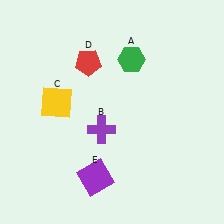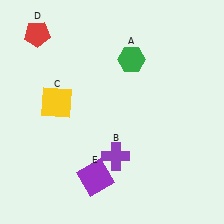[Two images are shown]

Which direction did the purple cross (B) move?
The purple cross (B) moved down.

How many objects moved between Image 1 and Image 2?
2 objects moved between the two images.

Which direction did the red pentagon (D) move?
The red pentagon (D) moved left.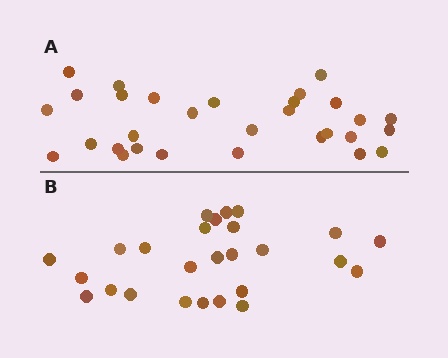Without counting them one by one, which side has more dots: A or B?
Region A (the top region) has more dots.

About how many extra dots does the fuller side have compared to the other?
Region A has about 4 more dots than region B.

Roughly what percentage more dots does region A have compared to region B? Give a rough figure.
About 15% more.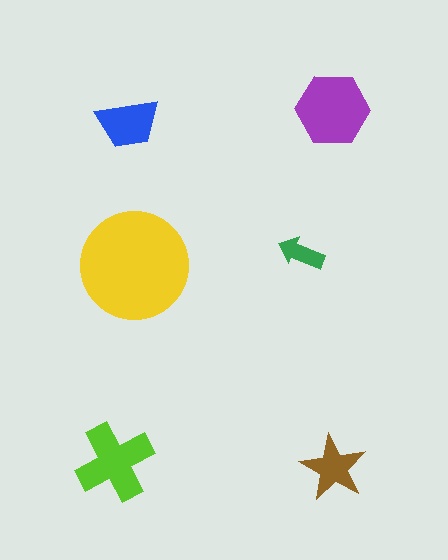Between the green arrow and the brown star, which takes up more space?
The brown star.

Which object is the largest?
The yellow circle.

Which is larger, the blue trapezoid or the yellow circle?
The yellow circle.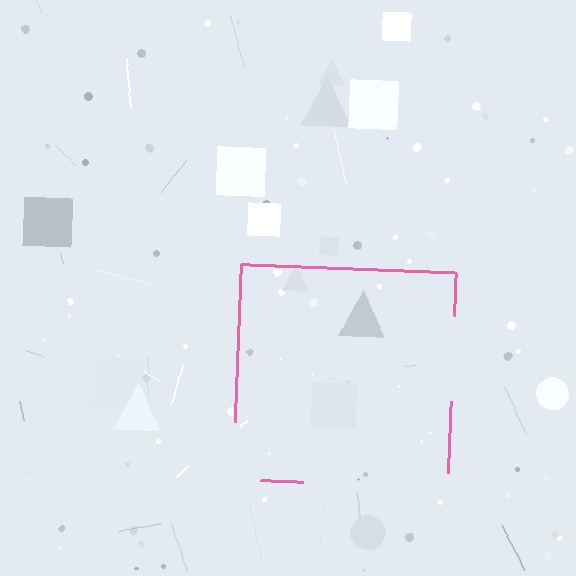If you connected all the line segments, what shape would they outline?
They would outline a square.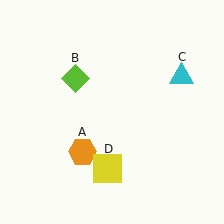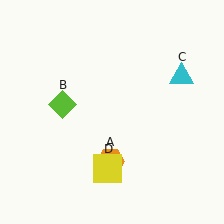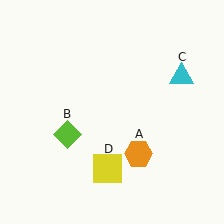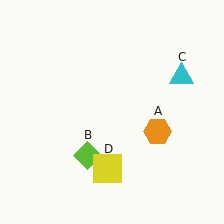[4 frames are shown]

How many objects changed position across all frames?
2 objects changed position: orange hexagon (object A), lime diamond (object B).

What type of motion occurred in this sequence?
The orange hexagon (object A), lime diamond (object B) rotated counterclockwise around the center of the scene.